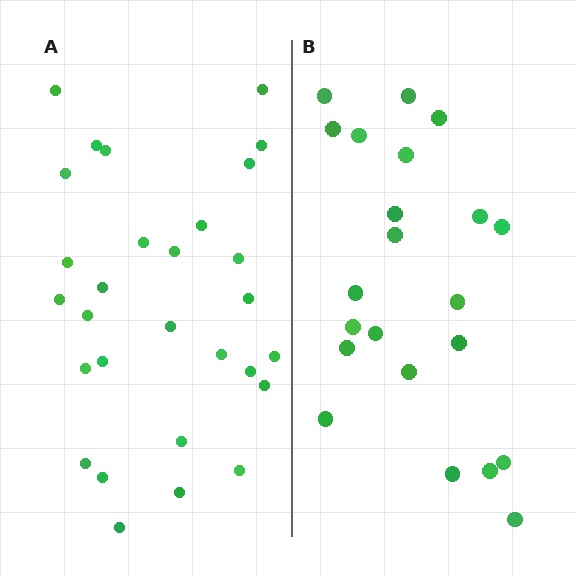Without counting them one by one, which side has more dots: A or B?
Region A (the left region) has more dots.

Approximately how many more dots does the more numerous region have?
Region A has roughly 8 or so more dots than region B.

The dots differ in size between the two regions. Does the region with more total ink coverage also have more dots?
No. Region B has more total ink coverage because its dots are larger, but region A actually contains more individual dots. Total area can be misleading — the number of items is what matters here.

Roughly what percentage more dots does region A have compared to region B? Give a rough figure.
About 30% more.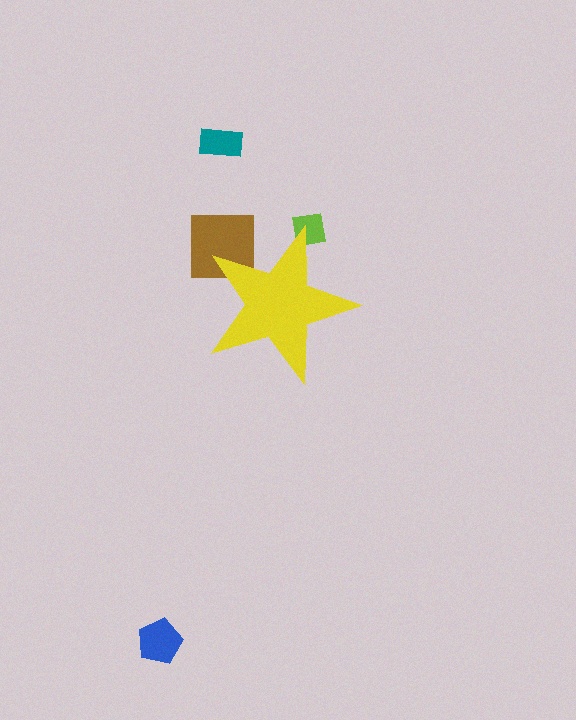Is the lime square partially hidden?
Yes, the lime square is partially hidden behind the yellow star.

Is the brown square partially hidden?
Yes, the brown square is partially hidden behind the yellow star.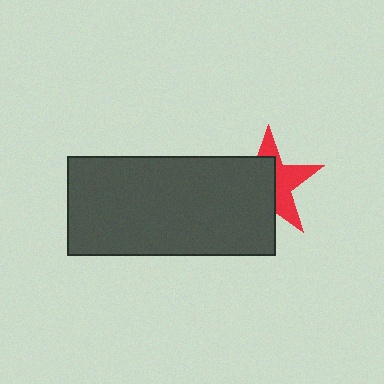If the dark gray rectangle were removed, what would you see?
You would see the complete red star.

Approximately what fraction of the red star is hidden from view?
Roughly 55% of the red star is hidden behind the dark gray rectangle.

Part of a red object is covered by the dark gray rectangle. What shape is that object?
It is a star.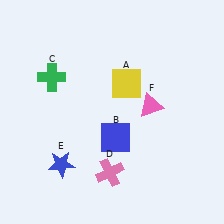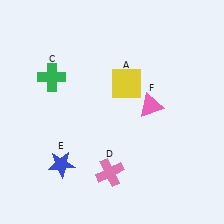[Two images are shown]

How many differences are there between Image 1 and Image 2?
There is 1 difference between the two images.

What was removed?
The blue square (B) was removed in Image 2.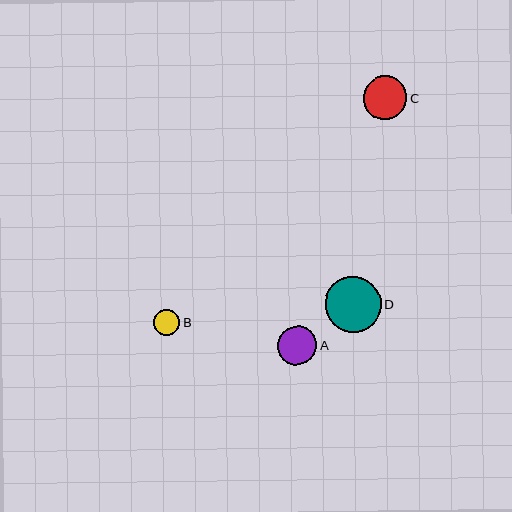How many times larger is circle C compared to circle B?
Circle C is approximately 1.7 times the size of circle B.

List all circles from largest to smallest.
From largest to smallest: D, C, A, B.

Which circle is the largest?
Circle D is the largest with a size of approximately 55 pixels.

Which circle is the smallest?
Circle B is the smallest with a size of approximately 26 pixels.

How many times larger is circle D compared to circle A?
Circle D is approximately 1.4 times the size of circle A.